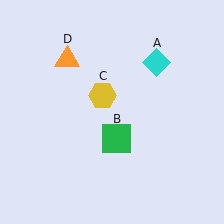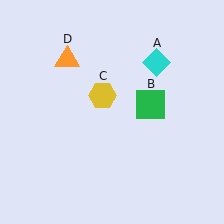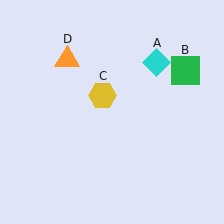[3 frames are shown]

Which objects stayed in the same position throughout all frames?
Cyan diamond (object A) and yellow hexagon (object C) and orange triangle (object D) remained stationary.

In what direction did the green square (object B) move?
The green square (object B) moved up and to the right.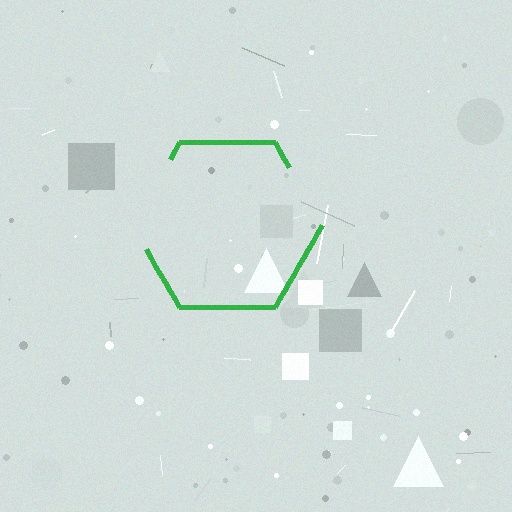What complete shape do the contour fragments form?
The contour fragments form a hexagon.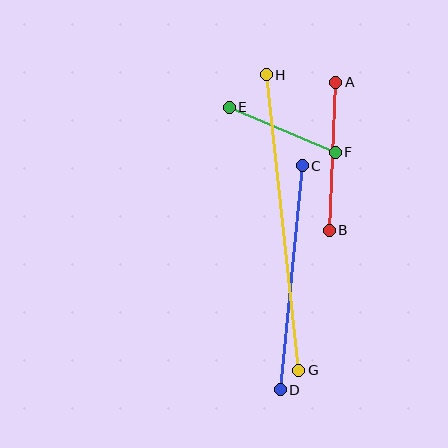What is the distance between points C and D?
The distance is approximately 225 pixels.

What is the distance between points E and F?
The distance is approximately 115 pixels.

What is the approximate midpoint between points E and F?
The midpoint is at approximately (282, 130) pixels.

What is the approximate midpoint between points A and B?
The midpoint is at approximately (332, 156) pixels.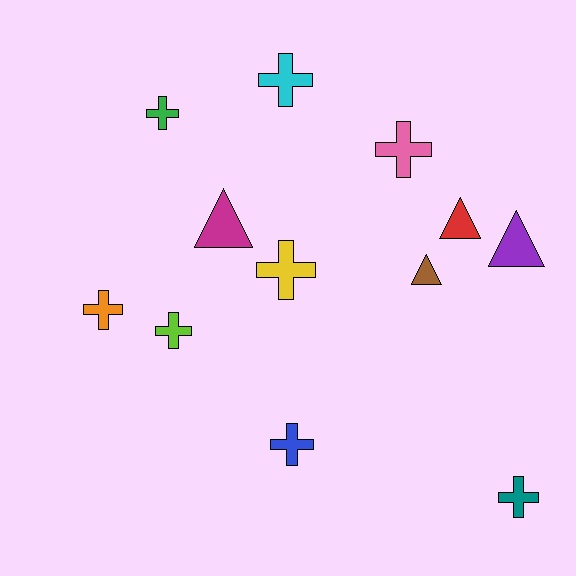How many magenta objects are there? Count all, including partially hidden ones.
There is 1 magenta object.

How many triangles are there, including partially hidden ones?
There are 4 triangles.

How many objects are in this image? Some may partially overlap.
There are 12 objects.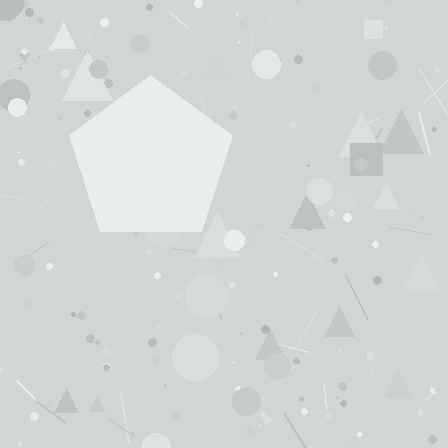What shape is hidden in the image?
A pentagon is hidden in the image.